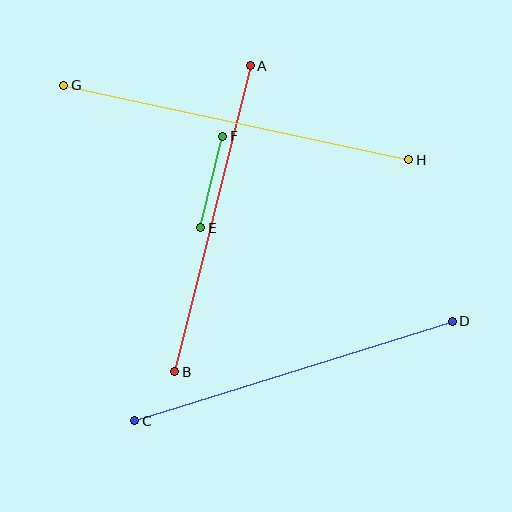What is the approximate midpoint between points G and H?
The midpoint is at approximately (236, 122) pixels.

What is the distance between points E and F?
The distance is approximately 94 pixels.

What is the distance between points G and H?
The distance is approximately 353 pixels.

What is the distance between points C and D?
The distance is approximately 333 pixels.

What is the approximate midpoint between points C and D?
The midpoint is at approximately (293, 371) pixels.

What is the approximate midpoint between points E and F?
The midpoint is at approximately (212, 182) pixels.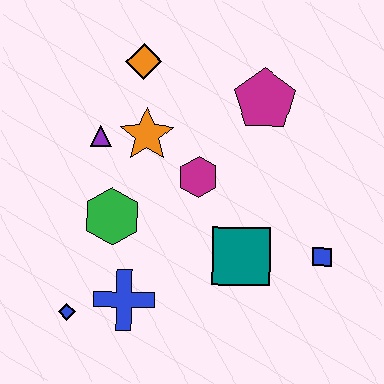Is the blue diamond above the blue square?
No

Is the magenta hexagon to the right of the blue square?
No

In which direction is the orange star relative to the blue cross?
The orange star is above the blue cross.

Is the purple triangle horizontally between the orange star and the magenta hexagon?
No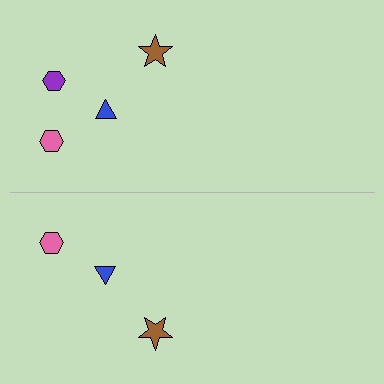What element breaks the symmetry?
A purple hexagon is missing from the bottom side.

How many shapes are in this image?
There are 7 shapes in this image.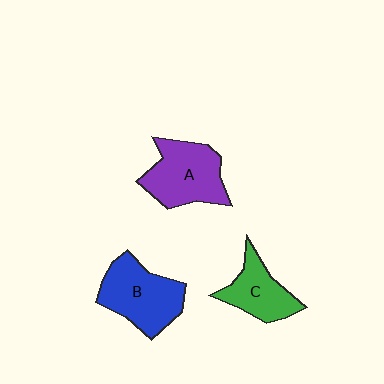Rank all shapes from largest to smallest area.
From largest to smallest: B (blue), A (purple), C (green).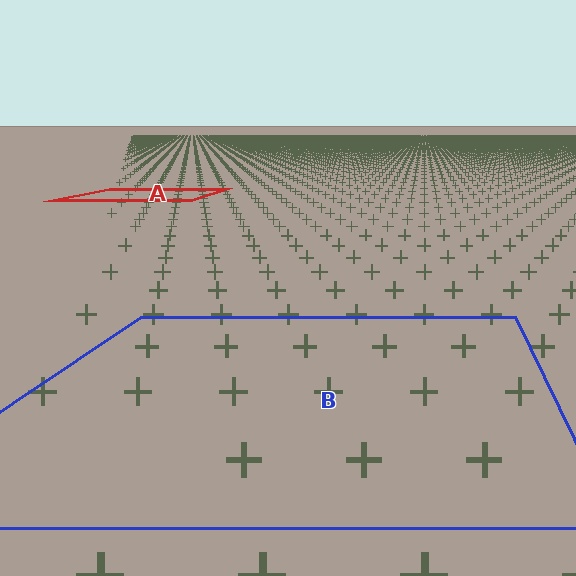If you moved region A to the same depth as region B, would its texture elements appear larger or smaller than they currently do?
They would appear larger. At a closer depth, the same texture elements are projected at a bigger on-screen size.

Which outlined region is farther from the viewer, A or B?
Region A is farther from the viewer — the texture elements inside it appear smaller and more densely packed.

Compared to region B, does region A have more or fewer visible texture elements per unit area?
Region A has more texture elements per unit area — they are packed more densely because it is farther away.